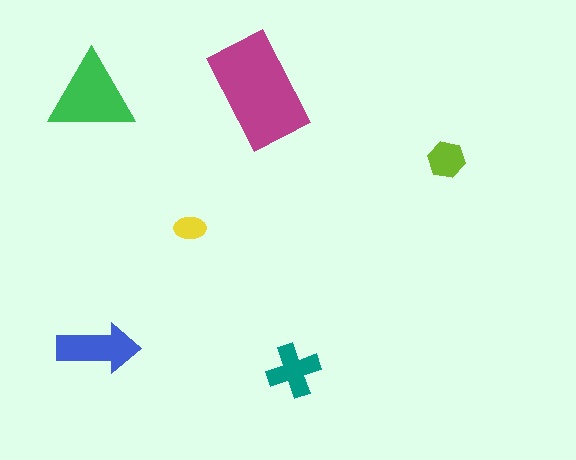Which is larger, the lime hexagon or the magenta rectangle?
The magenta rectangle.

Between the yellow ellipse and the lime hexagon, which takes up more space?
The lime hexagon.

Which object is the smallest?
The yellow ellipse.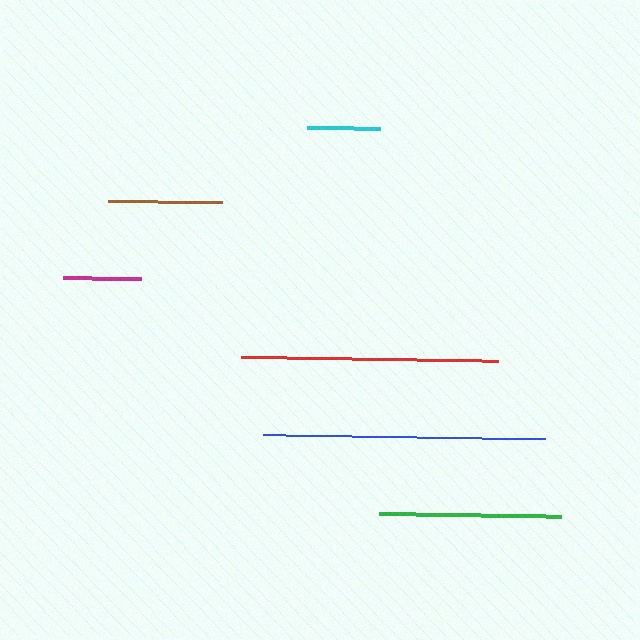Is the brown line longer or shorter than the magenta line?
The brown line is longer than the magenta line.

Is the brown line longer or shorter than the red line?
The red line is longer than the brown line.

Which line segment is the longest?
The blue line is the longest at approximately 281 pixels.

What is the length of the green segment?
The green segment is approximately 182 pixels long.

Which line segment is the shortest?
The cyan line is the shortest at approximately 74 pixels.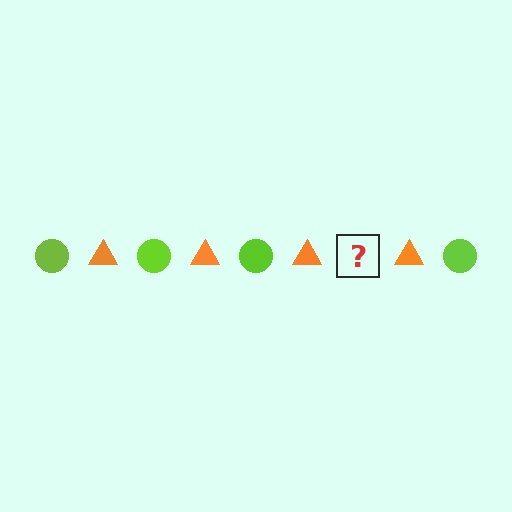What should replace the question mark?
The question mark should be replaced with a lime circle.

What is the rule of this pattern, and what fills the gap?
The rule is that the pattern alternates between lime circle and orange triangle. The gap should be filled with a lime circle.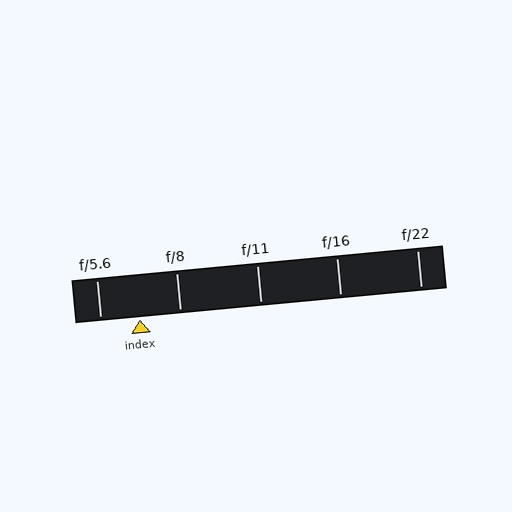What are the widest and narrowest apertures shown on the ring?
The widest aperture shown is f/5.6 and the narrowest is f/22.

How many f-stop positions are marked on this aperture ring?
There are 5 f-stop positions marked.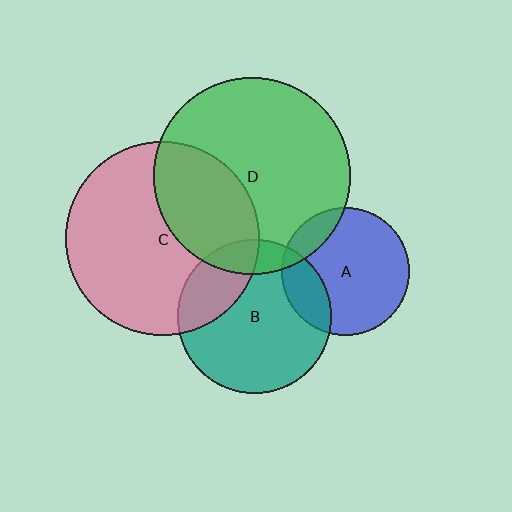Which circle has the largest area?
Circle D (green).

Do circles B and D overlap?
Yes.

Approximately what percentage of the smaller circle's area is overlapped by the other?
Approximately 15%.